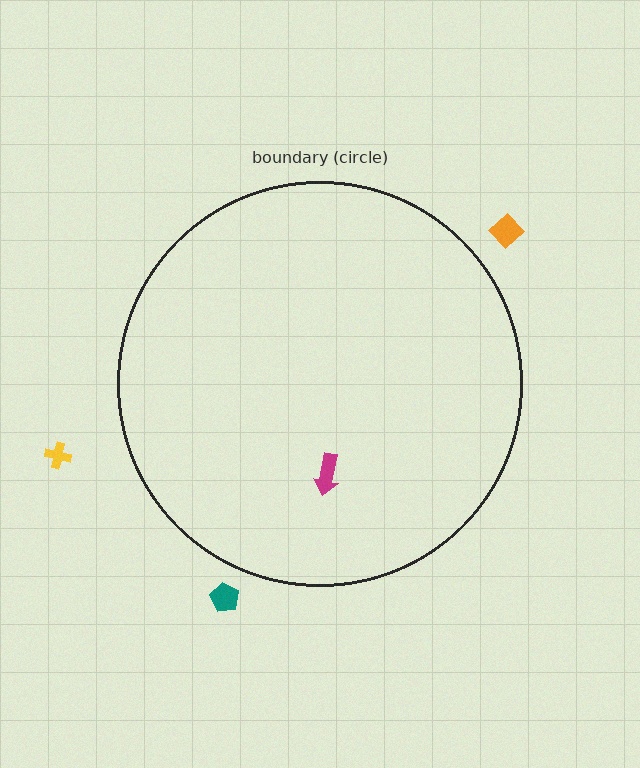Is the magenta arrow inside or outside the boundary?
Inside.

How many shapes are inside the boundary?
1 inside, 3 outside.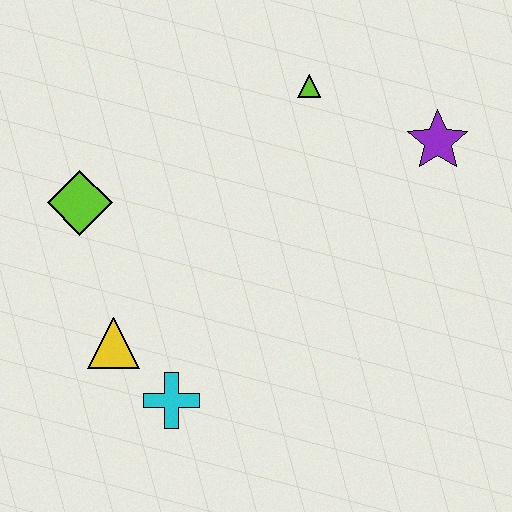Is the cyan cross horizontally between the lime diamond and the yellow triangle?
No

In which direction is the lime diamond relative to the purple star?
The lime diamond is to the left of the purple star.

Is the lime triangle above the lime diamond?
Yes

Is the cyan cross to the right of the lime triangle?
No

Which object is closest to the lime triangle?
The purple star is closest to the lime triangle.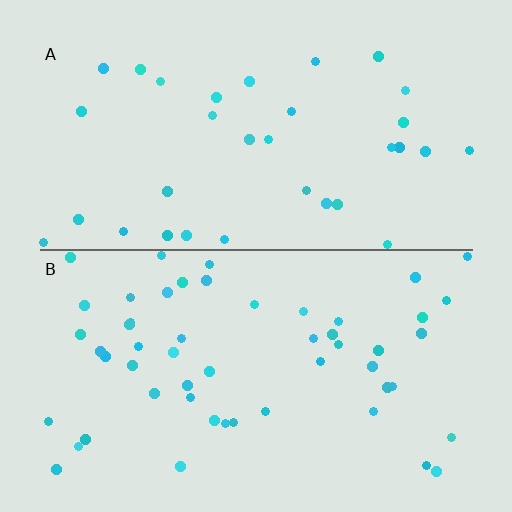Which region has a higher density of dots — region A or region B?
B (the bottom).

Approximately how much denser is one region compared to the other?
Approximately 1.6× — region B over region A.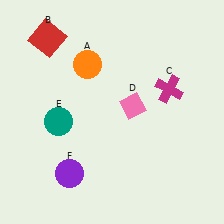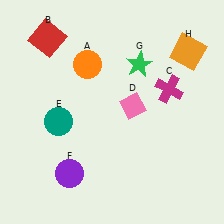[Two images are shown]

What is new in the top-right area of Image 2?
An orange square (H) was added in the top-right area of Image 2.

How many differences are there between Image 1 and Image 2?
There are 2 differences between the two images.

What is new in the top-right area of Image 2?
A green star (G) was added in the top-right area of Image 2.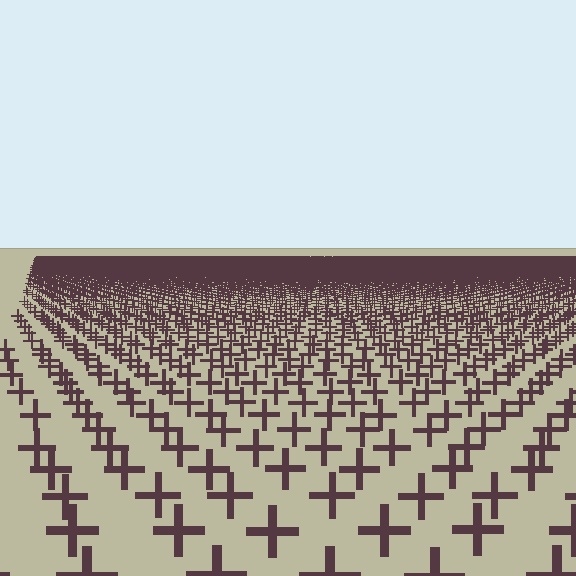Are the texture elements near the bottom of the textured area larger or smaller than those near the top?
Larger. Near the bottom, elements are closer to the viewer and appear at a bigger on-screen size.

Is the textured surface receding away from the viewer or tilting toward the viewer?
The surface is receding away from the viewer. Texture elements get smaller and denser toward the top.